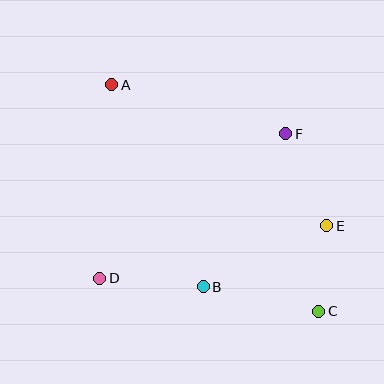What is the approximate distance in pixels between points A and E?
The distance between A and E is approximately 257 pixels.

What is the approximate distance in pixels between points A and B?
The distance between A and B is approximately 222 pixels.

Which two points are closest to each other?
Points C and E are closest to each other.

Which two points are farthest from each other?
Points A and C are farthest from each other.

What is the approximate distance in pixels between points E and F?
The distance between E and F is approximately 101 pixels.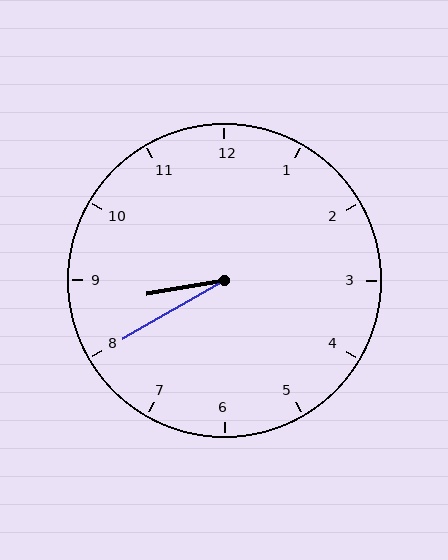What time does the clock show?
8:40.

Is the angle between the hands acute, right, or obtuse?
It is acute.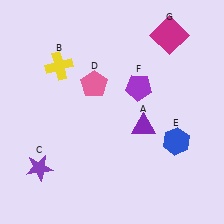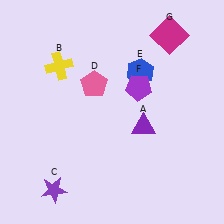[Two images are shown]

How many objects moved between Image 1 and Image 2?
2 objects moved between the two images.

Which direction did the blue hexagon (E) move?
The blue hexagon (E) moved up.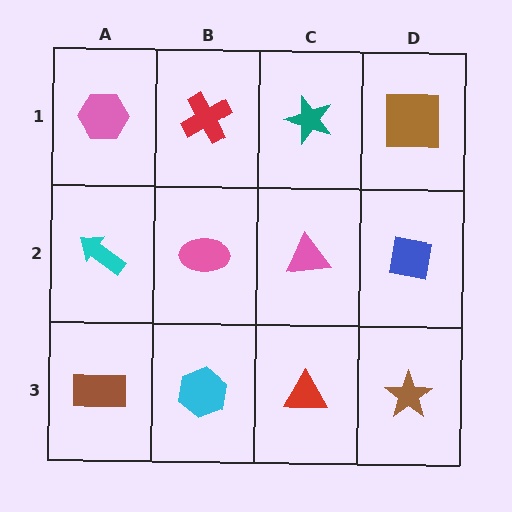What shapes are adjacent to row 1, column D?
A blue square (row 2, column D), a teal star (row 1, column C).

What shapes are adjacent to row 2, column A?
A pink hexagon (row 1, column A), a brown rectangle (row 3, column A), a pink ellipse (row 2, column B).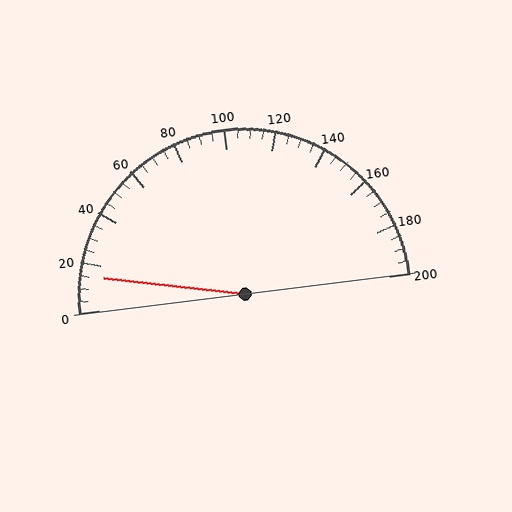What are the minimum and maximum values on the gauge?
The gauge ranges from 0 to 200.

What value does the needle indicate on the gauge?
The needle indicates approximately 15.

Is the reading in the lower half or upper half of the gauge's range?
The reading is in the lower half of the range (0 to 200).